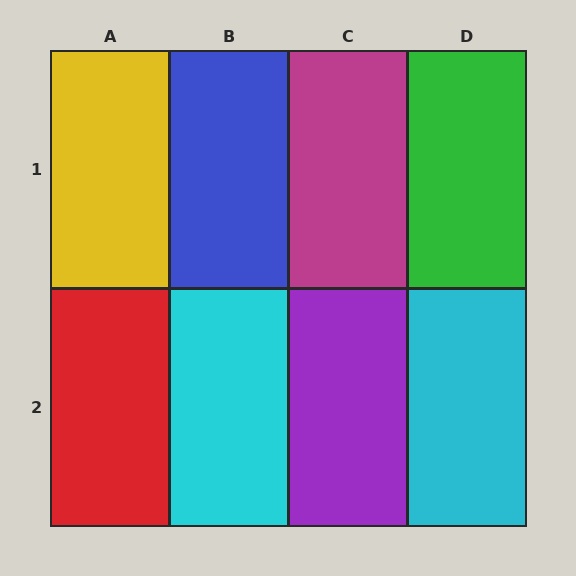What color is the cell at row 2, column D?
Cyan.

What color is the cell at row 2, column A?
Red.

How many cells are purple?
1 cell is purple.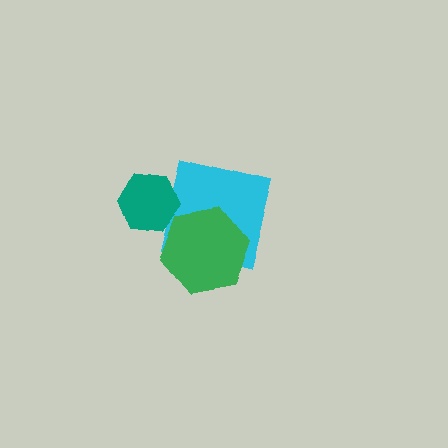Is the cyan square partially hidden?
Yes, it is partially covered by another shape.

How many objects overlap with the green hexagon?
1 object overlaps with the green hexagon.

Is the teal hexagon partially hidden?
No, no other shape covers it.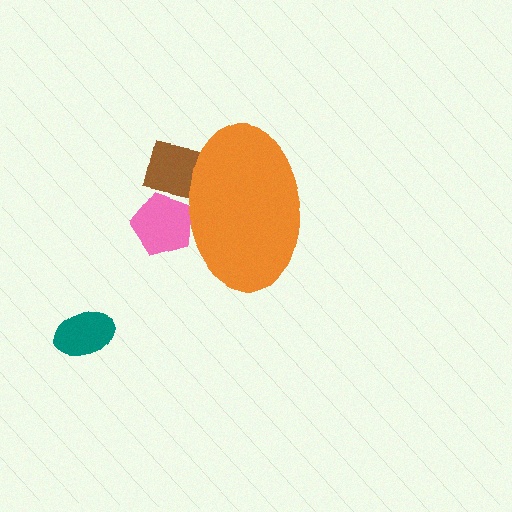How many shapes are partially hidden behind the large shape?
2 shapes are partially hidden.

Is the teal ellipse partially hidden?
No, the teal ellipse is fully visible.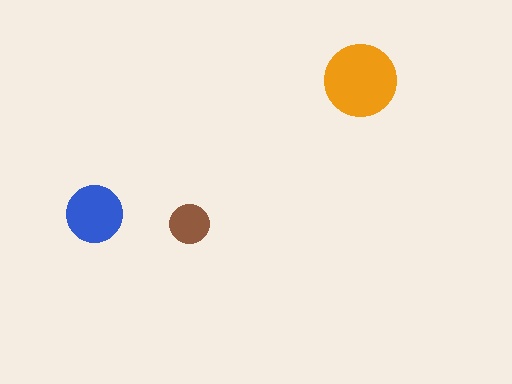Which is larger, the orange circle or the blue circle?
The orange one.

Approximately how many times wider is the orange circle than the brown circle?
About 2 times wider.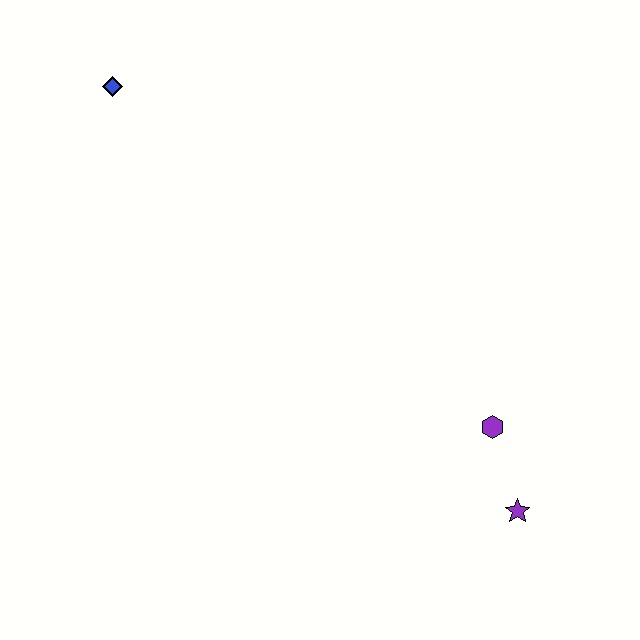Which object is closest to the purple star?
The purple hexagon is closest to the purple star.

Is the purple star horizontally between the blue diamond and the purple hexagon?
No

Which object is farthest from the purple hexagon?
The blue diamond is farthest from the purple hexagon.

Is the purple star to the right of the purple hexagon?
Yes